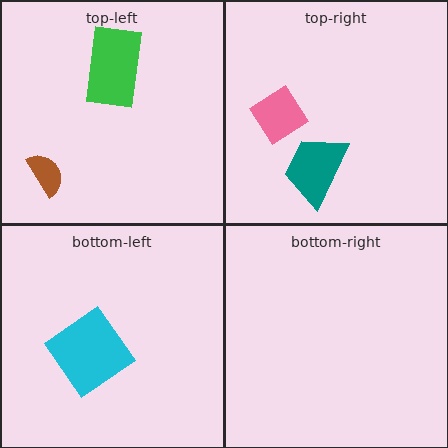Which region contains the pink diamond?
The top-right region.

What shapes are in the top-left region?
The brown semicircle, the green rectangle.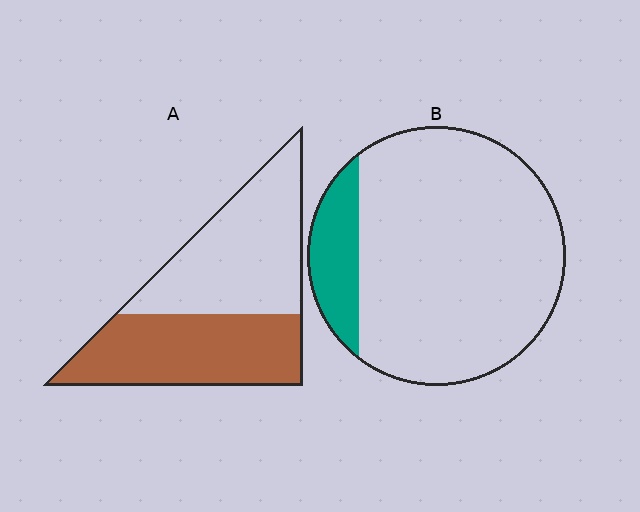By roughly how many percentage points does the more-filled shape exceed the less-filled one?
By roughly 35 percentage points (A over B).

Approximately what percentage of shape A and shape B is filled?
A is approximately 50% and B is approximately 15%.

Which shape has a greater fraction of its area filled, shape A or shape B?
Shape A.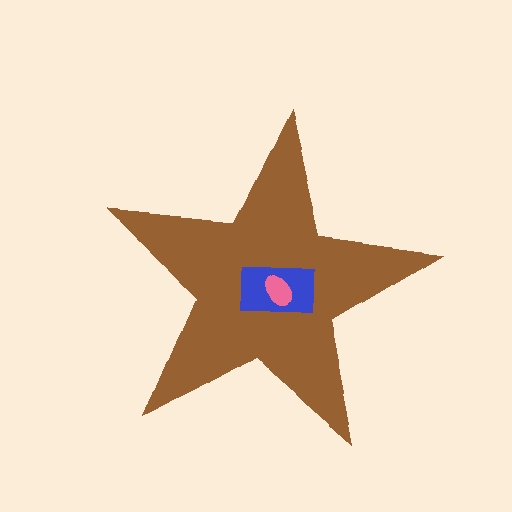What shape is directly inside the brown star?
The blue rectangle.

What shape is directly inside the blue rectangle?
The pink ellipse.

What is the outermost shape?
The brown star.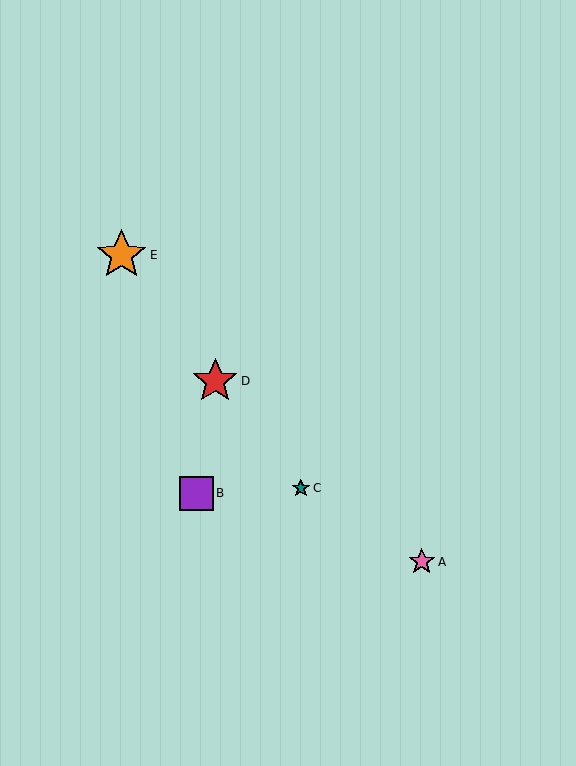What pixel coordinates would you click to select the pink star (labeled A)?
Click at (422, 562) to select the pink star A.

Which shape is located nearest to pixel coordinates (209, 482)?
The purple square (labeled B) at (196, 493) is nearest to that location.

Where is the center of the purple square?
The center of the purple square is at (196, 493).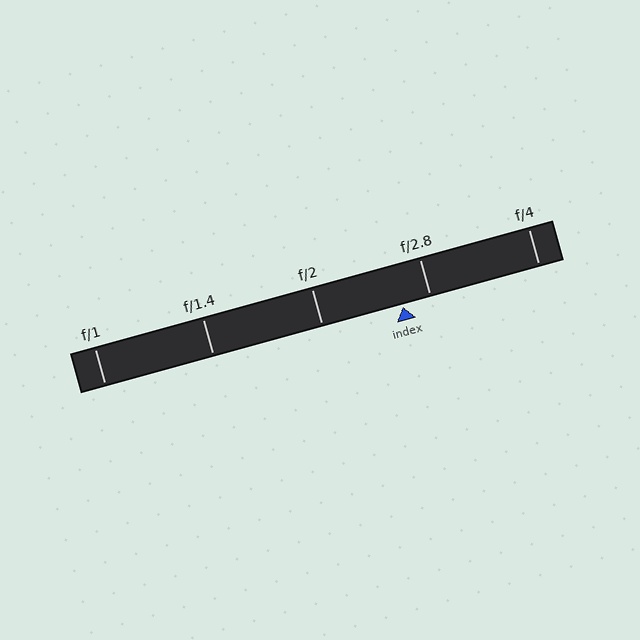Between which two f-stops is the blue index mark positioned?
The index mark is between f/2 and f/2.8.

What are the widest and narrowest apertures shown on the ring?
The widest aperture shown is f/1 and the narrowest is f/4.